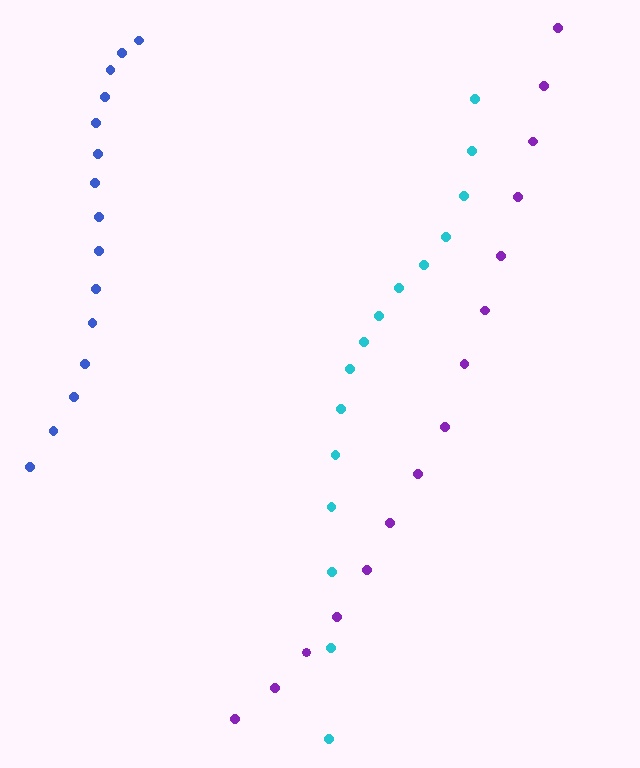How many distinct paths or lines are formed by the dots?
There are 3 distinct paths.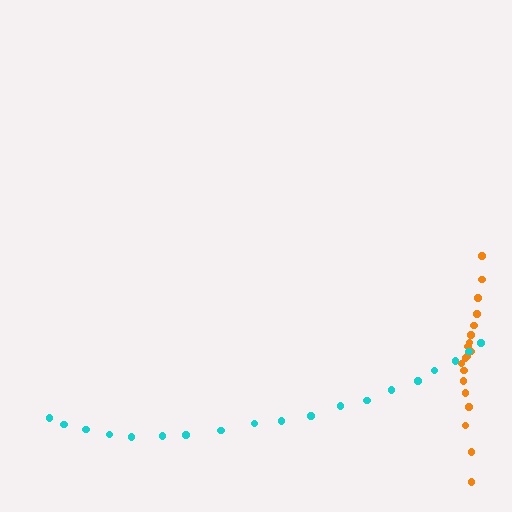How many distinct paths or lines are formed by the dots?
There are 2 distinct paths.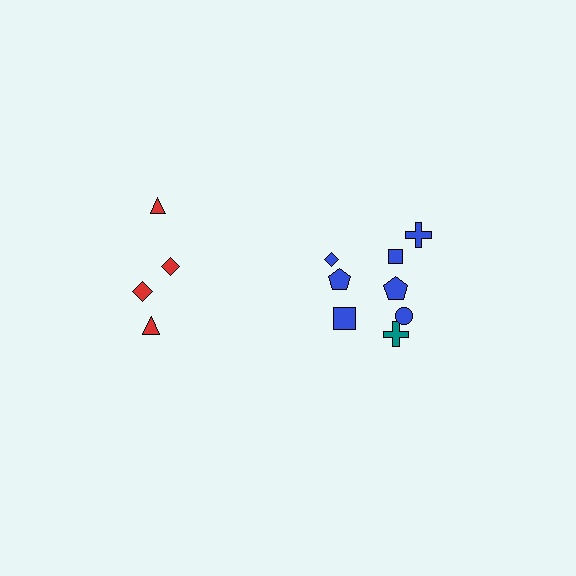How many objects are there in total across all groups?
There are 12 objects.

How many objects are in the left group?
There are 4 objects.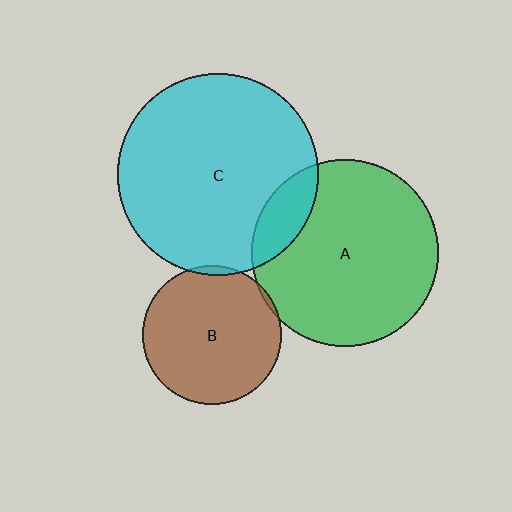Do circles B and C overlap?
Yes.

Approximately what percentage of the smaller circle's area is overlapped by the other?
Approximately 5%.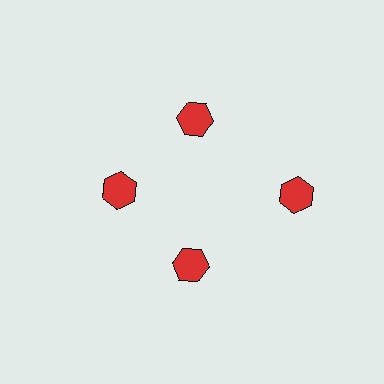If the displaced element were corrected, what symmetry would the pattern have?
It would have 4-fold rotational symmetry — the pattern would map onto itself every 90 degrees.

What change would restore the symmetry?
The symmetry would be restored by moving it inward, back onto the ring so that all 4 hexagons sit at equal angles and equal distance from the center.